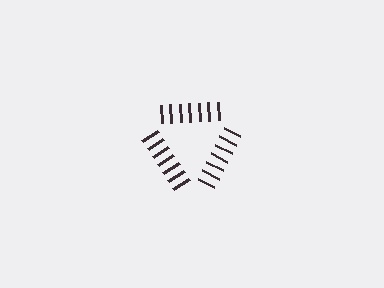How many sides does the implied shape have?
3 sides — the line-ends trace a triangle.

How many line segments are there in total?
21 — 7 along each of the 3 edges.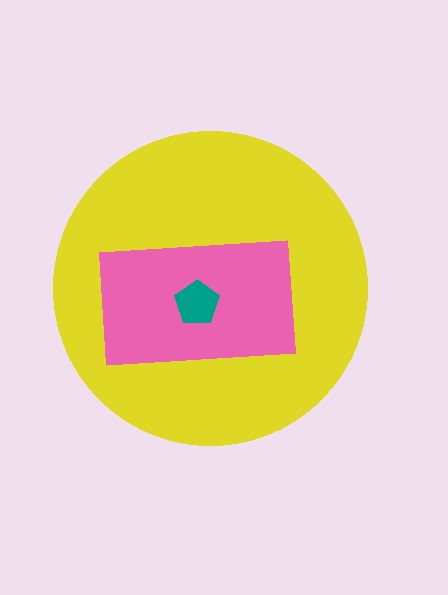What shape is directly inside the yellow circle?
The pink rectangle.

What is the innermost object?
The teal pentagon.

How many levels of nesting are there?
3.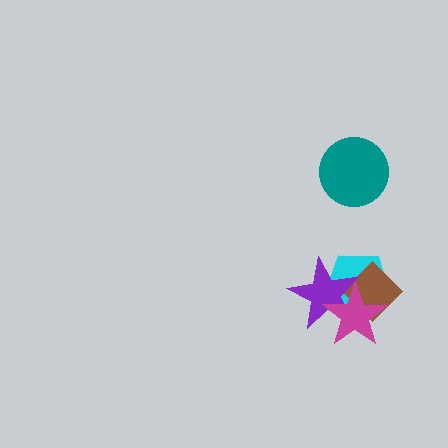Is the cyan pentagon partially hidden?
Yes, it is partially covered by another shape.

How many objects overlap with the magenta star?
3 objects overlap with the magenta star.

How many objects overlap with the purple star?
3 objects overlap with the purple star.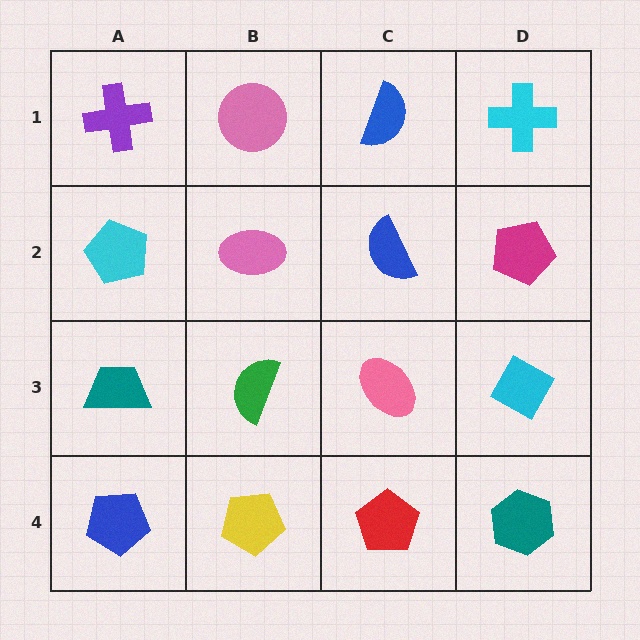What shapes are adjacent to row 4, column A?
A teal trapezoid (row 3, column A), a yellow pentagon (row 4, column B).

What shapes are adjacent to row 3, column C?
A blue semicircle (row 2, column C), a red pentagon (row 4, column C), a green semicircle (row 3, column B), a cyan diamond (row 3, column D).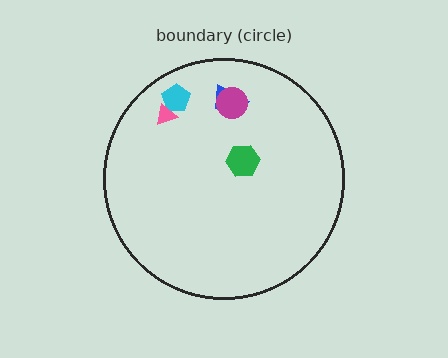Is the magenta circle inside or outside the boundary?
Inside.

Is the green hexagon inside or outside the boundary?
Inside.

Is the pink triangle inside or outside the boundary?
Inside.